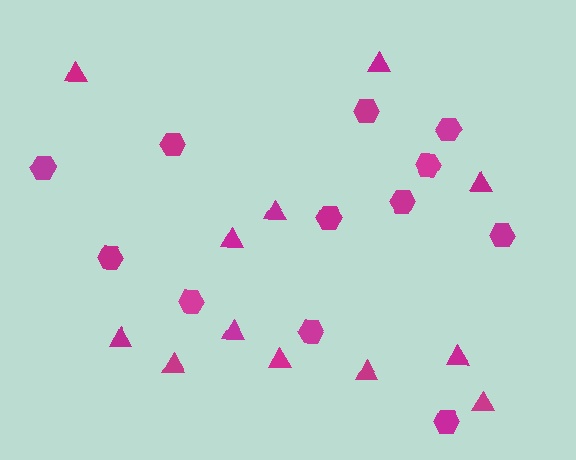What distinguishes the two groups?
There are 2 groups: one group of triangles (12) and one group of hexagons (12).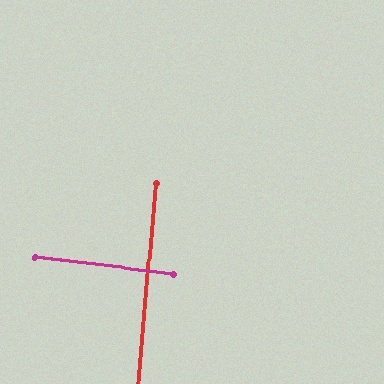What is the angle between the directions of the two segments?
Approximately 88 degrees.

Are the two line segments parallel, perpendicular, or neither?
Perpendicular — they meet at approximately 88°.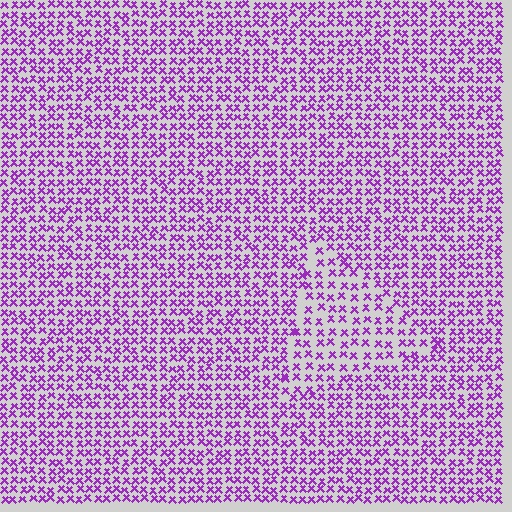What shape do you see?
I see a triangle.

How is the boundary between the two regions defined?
The boundary is defined by a change in element density (approximately 1.6x ratio). All elements are the same color, size, and shape.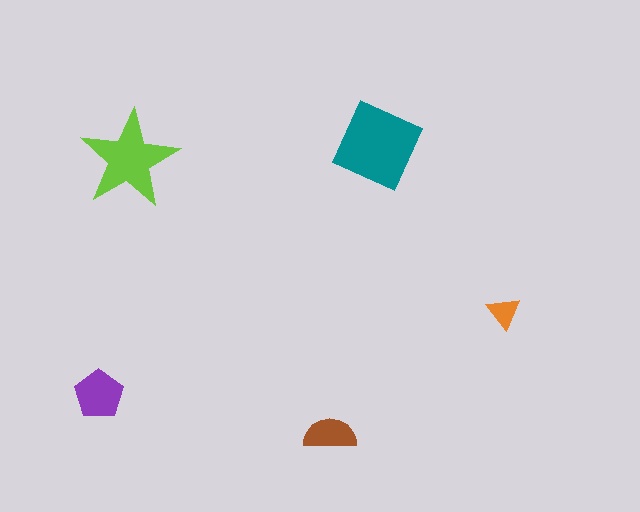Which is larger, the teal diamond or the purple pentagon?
The teal diamond.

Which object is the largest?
The teal diamond.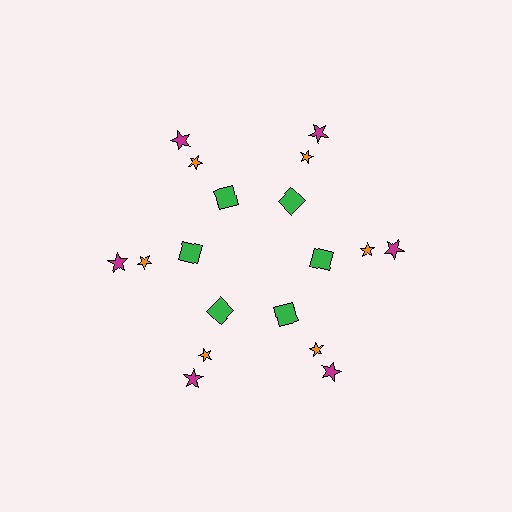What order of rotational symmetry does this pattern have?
This pattern has 6-fold rotational symmetry.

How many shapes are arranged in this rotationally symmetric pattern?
There are 18 shapes, arranged in 6 groups of 3.